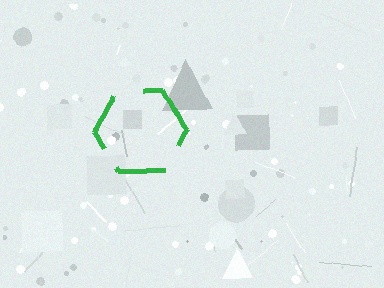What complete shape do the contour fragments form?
The contour fragments form a hexagon.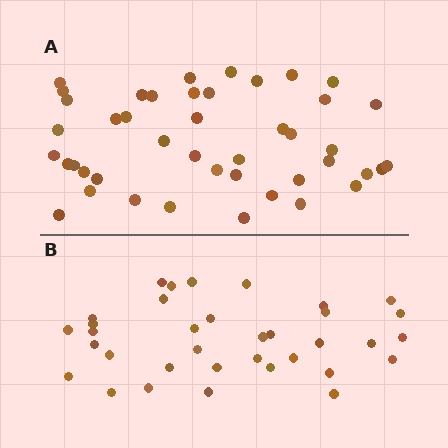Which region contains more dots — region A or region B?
Region A (the top region) has more dots.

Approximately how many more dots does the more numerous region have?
Region A has roughly 8 or so more dots than region B.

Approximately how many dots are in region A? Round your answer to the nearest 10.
About 40 dots. (The exact count is 44, which rounds to 40.)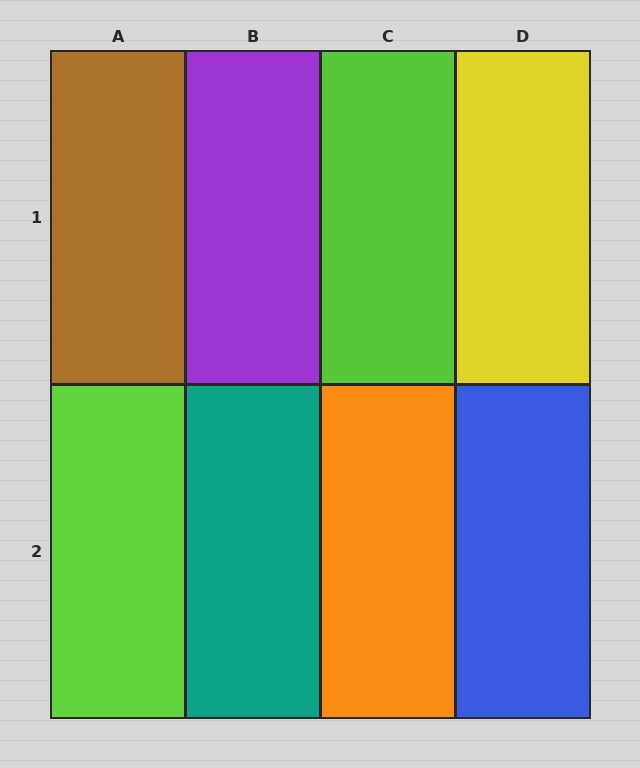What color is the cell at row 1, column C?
Lime.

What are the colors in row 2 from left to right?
Lime, teal, orange, blue.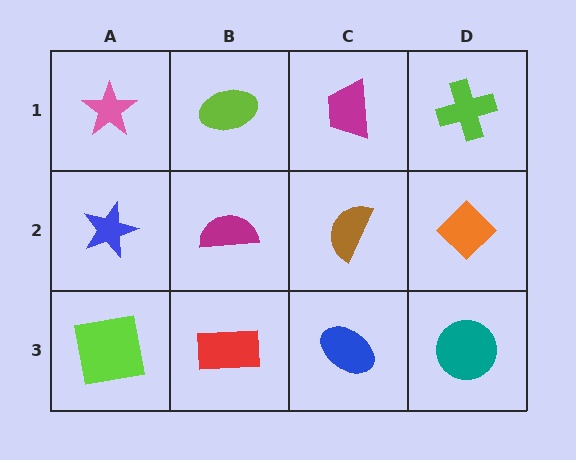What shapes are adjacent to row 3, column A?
A blue star (row 2, column A), a red rectangle (row 3, column B).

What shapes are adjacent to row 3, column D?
An orange diamond (row 2, column D), a blue ellipse (row 3, column C).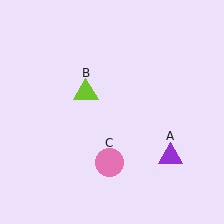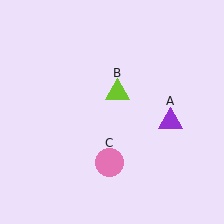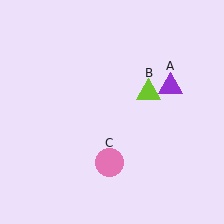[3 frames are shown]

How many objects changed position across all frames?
2 objects changed position: purple triangle (object A), lime triangle (object B).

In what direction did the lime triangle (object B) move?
The lime triangle (object B) moved right.